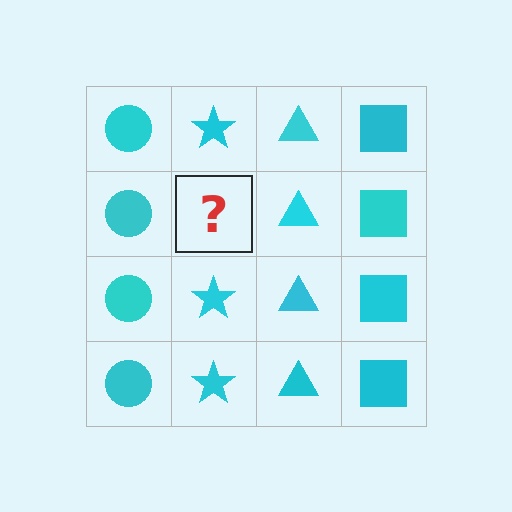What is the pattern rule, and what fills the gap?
The rule is that each column has a consistent shape. The gap should be filled with a cyan star.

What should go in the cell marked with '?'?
The missing cell should contain a cyan star.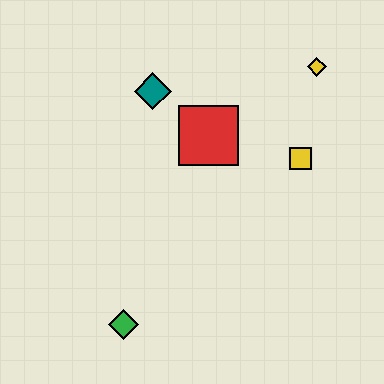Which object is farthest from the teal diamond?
The green diamond is farthest from the teal diamond.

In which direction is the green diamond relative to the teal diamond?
The green diamond is below the teal diamond.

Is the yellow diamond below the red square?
No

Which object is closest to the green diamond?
The red square is closest to the green diamond.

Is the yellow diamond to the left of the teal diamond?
No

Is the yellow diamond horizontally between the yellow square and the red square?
No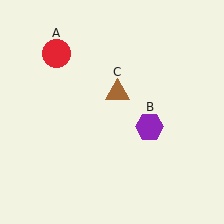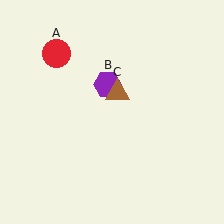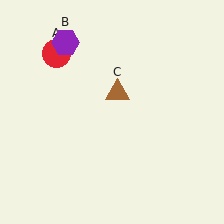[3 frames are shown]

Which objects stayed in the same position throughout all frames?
Red circle (object A) and brown triangle (object C) remained stationary.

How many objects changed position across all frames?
1 object changed position: purple hexagon (object B).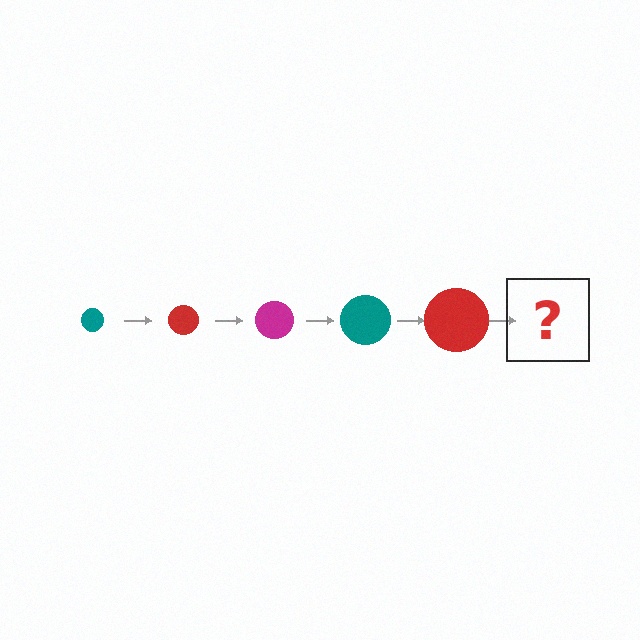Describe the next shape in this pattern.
It should be a magenta circle, larger than the previous one.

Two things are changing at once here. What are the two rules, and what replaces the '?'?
The two rules are that the circle grows larger each step and the color cycles through teal, red, and magenta. The '?' should be a magenta circle, larger than the previous one.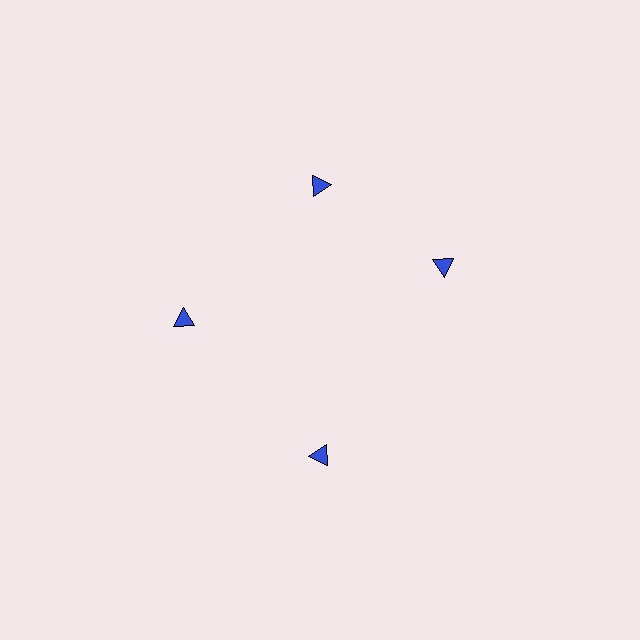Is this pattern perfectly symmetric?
No. The 4 blue triangles are arranged in a ring, but one element near the 3 o'clock position is rotated out of alignment along the ring, breaking the 4-fold rotational symmetry.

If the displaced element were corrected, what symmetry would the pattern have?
It would have 4-fold rotational symmetry — the pattern would map onto itself every 90 degrees.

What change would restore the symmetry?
The symmetry would be restored by rotating it back into even spacing with its neighbors so that all 4 triangles sit at equal angles and equal distance from the center.